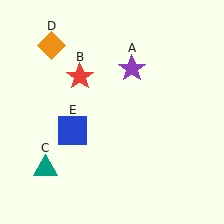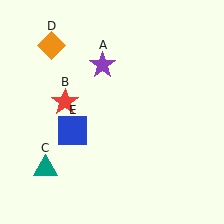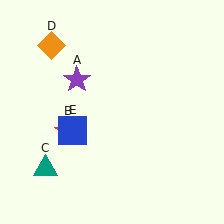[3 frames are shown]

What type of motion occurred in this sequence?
The purple star (object A), red star (object B) rotated counterclockwise around the center of the scene.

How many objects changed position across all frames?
2 objects changed position: purple star (object A), red star (object B).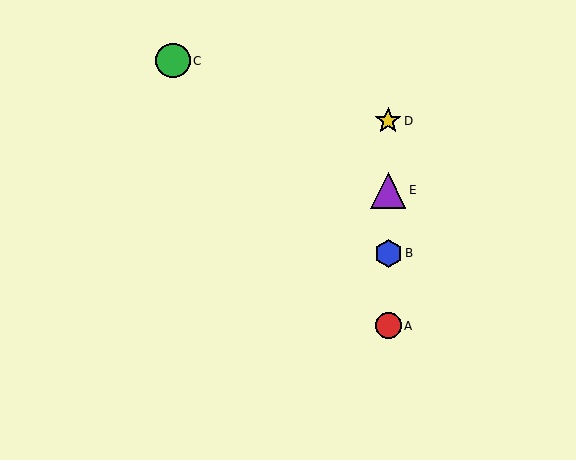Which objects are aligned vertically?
Objects A, B, D, E are aligned vertically.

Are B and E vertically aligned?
Yes, both are at x≈388.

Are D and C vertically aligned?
No, D is at x≈388 and C is at x≈173.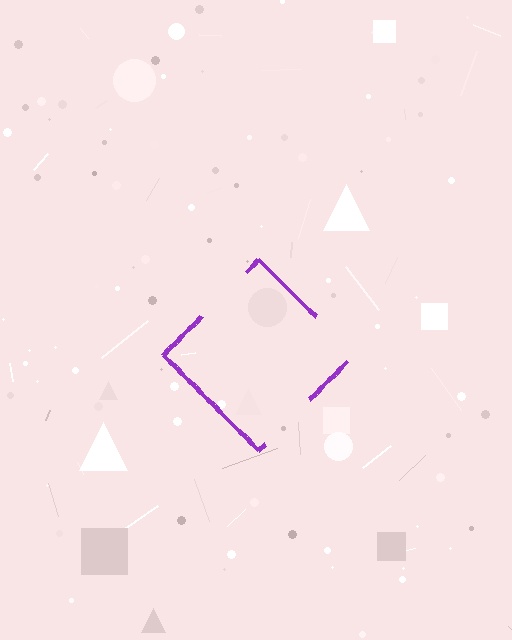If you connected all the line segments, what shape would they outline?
They would outline a diamond.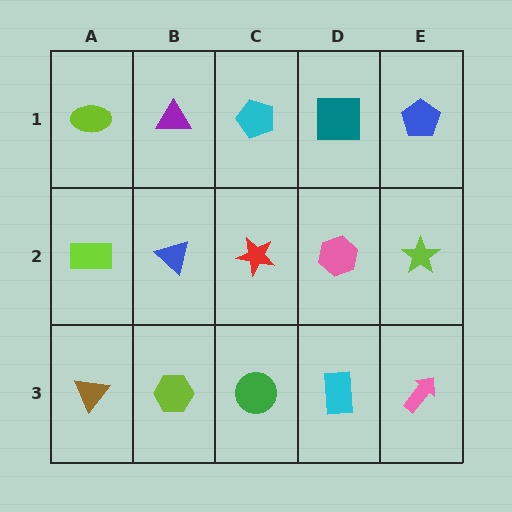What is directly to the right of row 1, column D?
A blue pentagon.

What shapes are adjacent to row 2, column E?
A blue pentagon (row 1, column E), a pink arrow (row 3, column E), a pink hexagon (row 2, column D).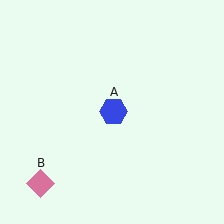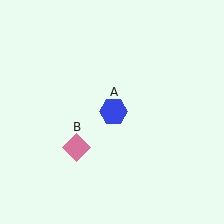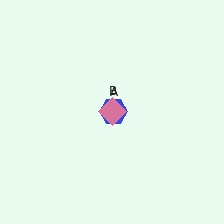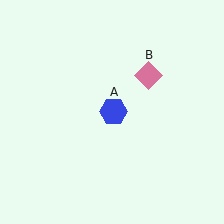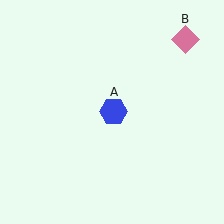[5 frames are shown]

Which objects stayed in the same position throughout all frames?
Blue hexagon (object A) remained stationary.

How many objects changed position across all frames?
1 object changed position: pink diamond (object B).